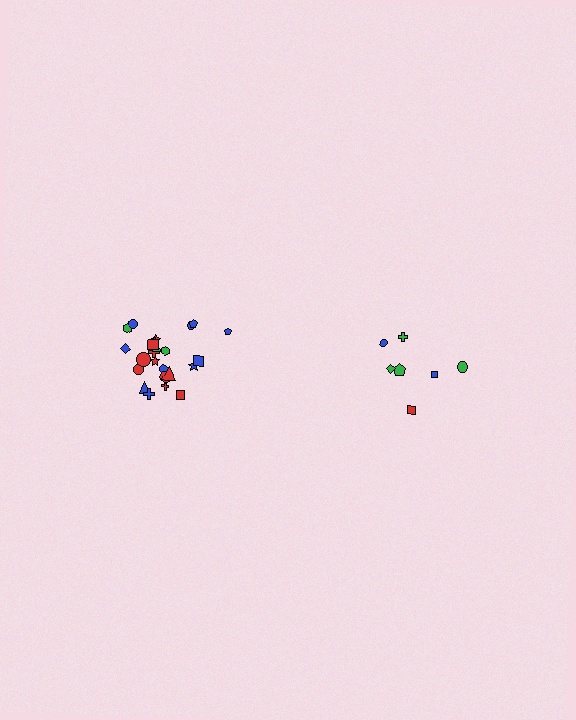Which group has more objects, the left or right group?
The left group.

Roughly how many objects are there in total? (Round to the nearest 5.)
Roughly 30 objects in total.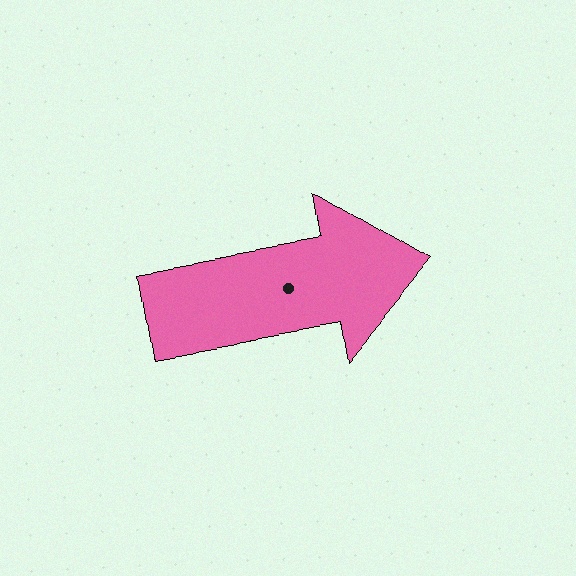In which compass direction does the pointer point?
East.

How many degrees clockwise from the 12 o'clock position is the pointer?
Approximately 80 degrees.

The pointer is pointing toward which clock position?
Roughly 3 o'clock.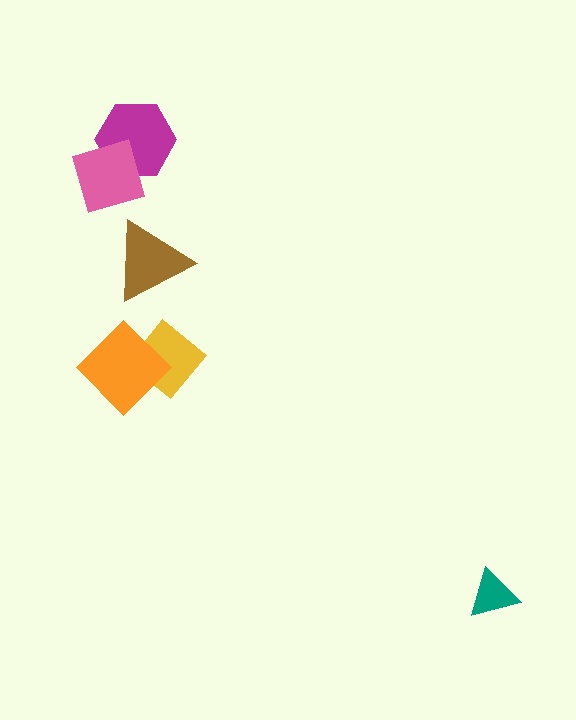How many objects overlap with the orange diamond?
1 object overlaps with the orange diamond.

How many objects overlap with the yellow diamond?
1 object overlaps with the yellow diamond.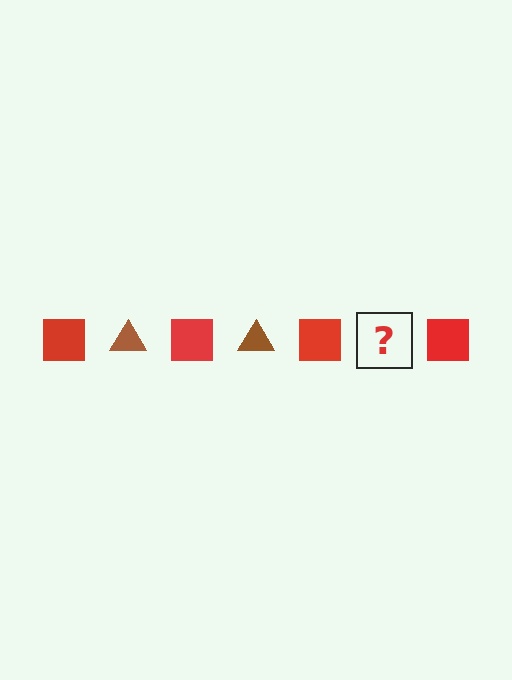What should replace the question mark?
The question mark should be replaced with a brown triangle.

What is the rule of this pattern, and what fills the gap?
The rule is that the pattern alternates between red square and brown triangle. The gap should be filled with a brown triangle.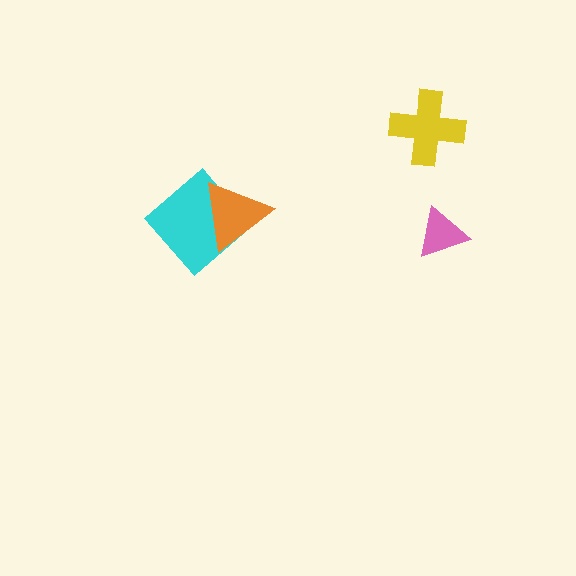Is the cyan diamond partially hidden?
Yes, it is partially covered by another shape.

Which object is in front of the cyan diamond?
The orange triangle is in front of the cyan diamond.